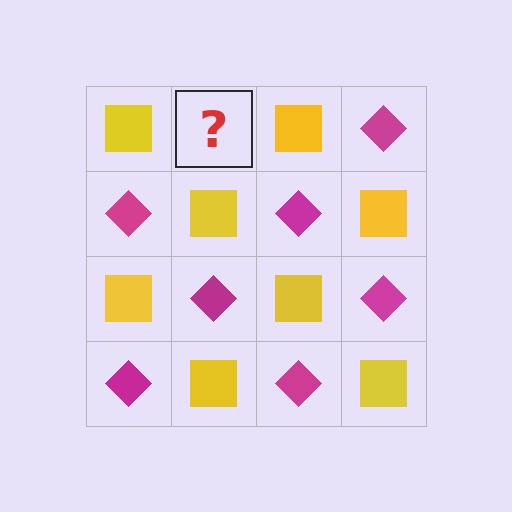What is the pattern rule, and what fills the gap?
The rule is that it alternates yellow square and magenta diamond in a checkerboard pattern. The gap should be filled with a magenta diamond.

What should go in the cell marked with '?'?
The missing cell should contain a magenta diamond.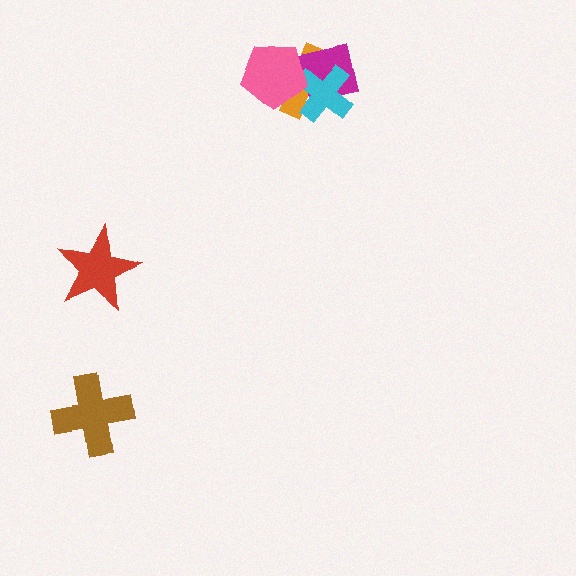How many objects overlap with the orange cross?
3 objects overlap with the orange cross.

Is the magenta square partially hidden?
Yes, it is partially covered by another shape.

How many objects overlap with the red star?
0 objects overlap with the red star.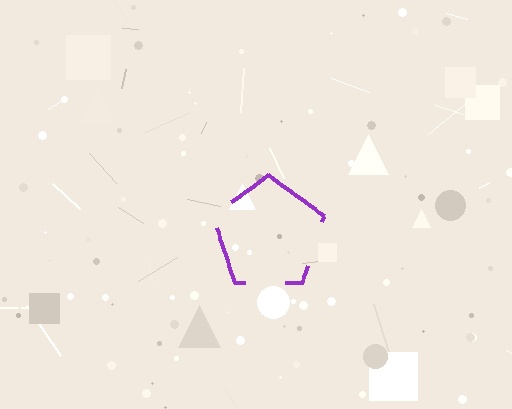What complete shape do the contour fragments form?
The contour fragments form a pentagon.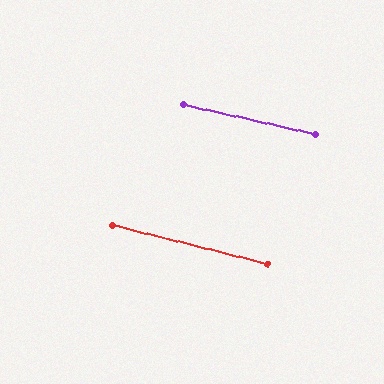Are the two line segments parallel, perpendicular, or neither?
Parallel — their directions differ by only 1.4°.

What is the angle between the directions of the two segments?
Approximately 1 degree.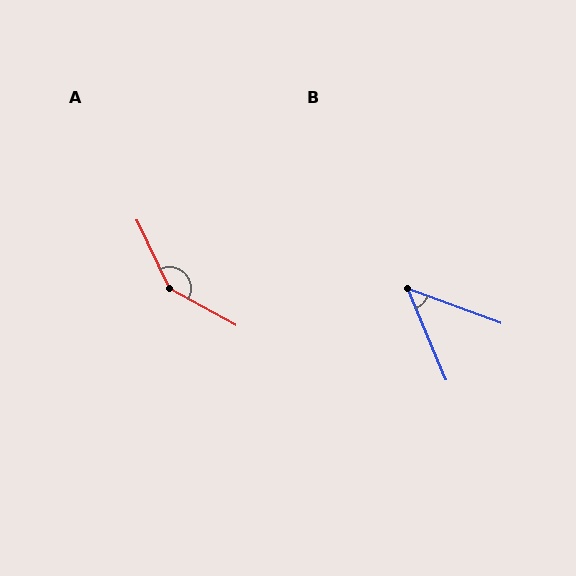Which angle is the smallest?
B, at approximately 47 degrees.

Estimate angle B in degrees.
Approximately 47 degrees.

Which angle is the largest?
A, at approximately 144 degrees.